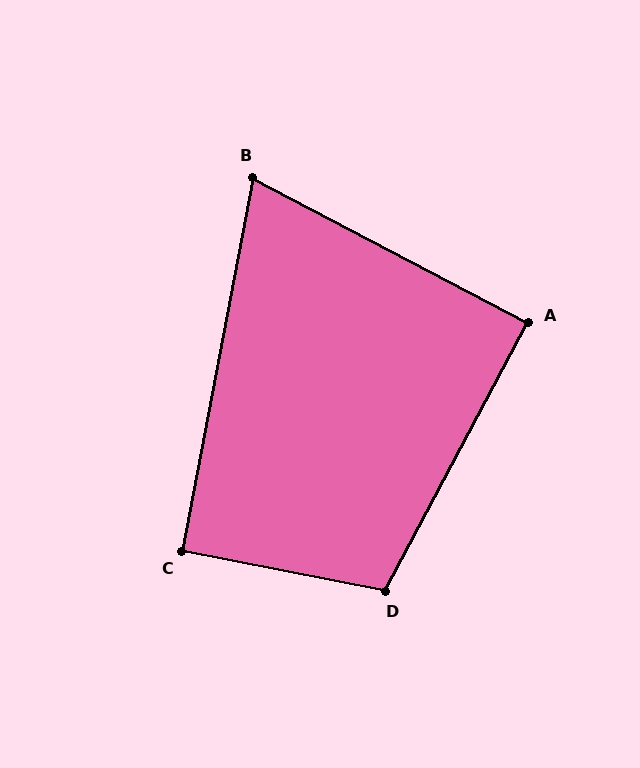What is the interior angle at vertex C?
Approximately 90 degrees (approximately right).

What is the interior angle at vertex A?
Approximately 90 degrees (approximately right).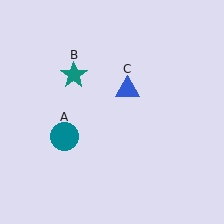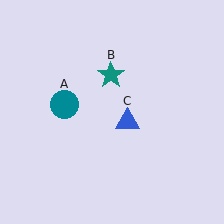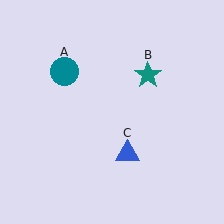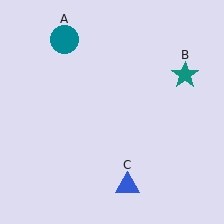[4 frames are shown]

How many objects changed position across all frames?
3 objects changed position: teal circle (object A), teal star (object B), blue triangle (object C).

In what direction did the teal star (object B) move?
The teal star (object B) moved right.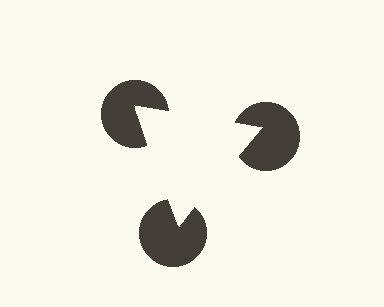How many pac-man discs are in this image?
There are 3 — one at each vertex of the illusory triangle.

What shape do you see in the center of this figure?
An illusory triangle — its edges are inferred from the aligned wedge cuts in the pac-man discs, not physically drawn.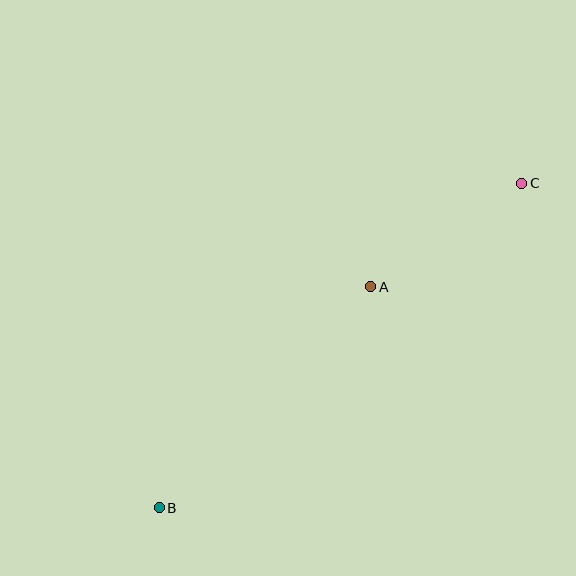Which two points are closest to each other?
Points A and C are closest to each other.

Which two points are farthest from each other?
Points B and C are farthest from each other.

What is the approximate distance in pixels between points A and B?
The distance between A and B is approximately 306 pixels.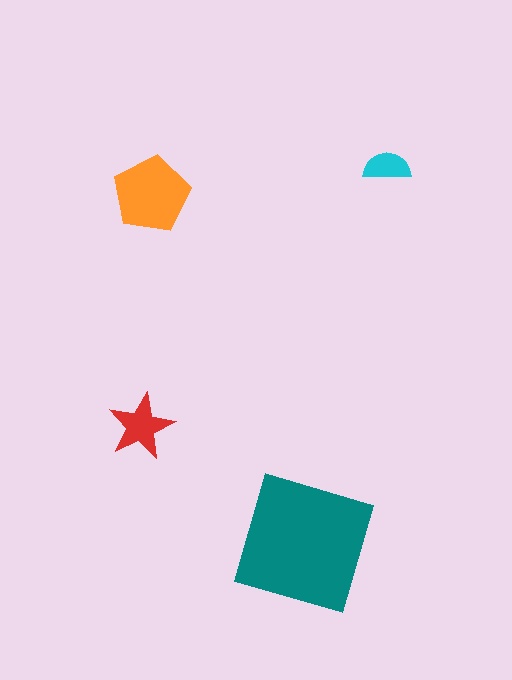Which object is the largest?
The teal square.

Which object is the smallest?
The cyan semicircle.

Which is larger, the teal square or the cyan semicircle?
The teal square.